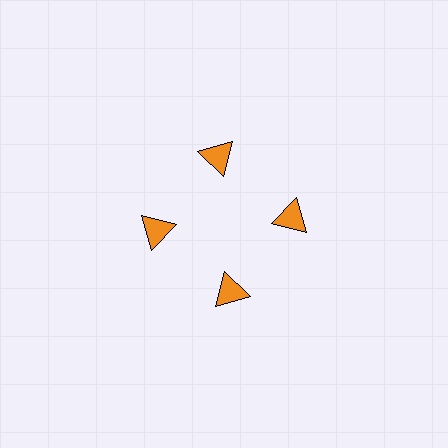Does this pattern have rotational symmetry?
Yes, this pattern has 4-fold rotational symmetry. It looks the same after rotating 90 degrees around the center.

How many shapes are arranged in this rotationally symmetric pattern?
There are 4 shapes, arranged in 4 groups of 1.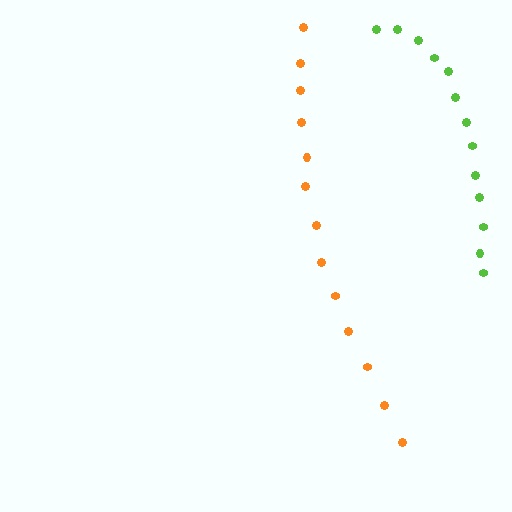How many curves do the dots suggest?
There are 2 distinct paths.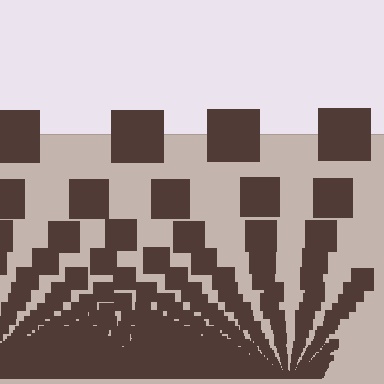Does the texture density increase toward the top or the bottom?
Density increases toward the bottom.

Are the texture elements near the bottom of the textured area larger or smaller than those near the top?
Smaller. The gradient is inverted — elements near the bottom are smaller and denser.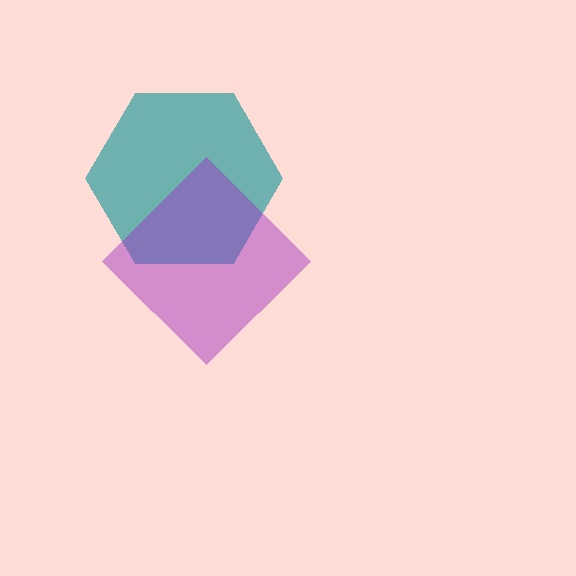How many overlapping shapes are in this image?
There are 2 overlapping shapes in the image.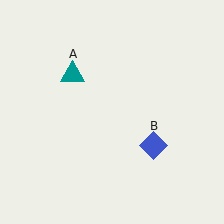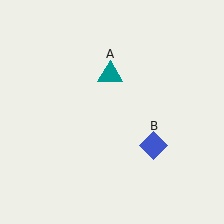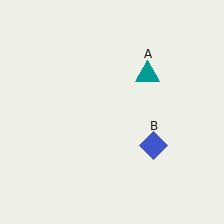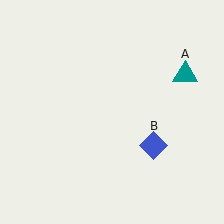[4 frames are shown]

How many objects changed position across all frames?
1 object changed position: teal triangle (object A).